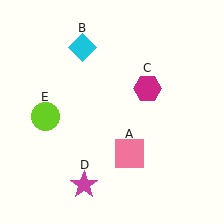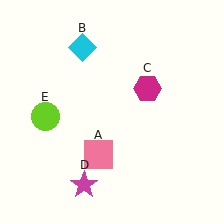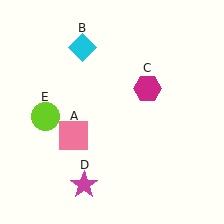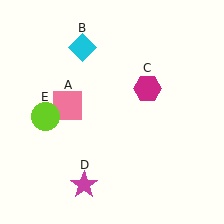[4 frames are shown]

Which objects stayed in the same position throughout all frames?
Cyan diamond (object B) and magenta hexagon (object C) and magenta star (object D) and lime circle (object E) remained stationary.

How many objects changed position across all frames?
1 object changed position: pink square (object A).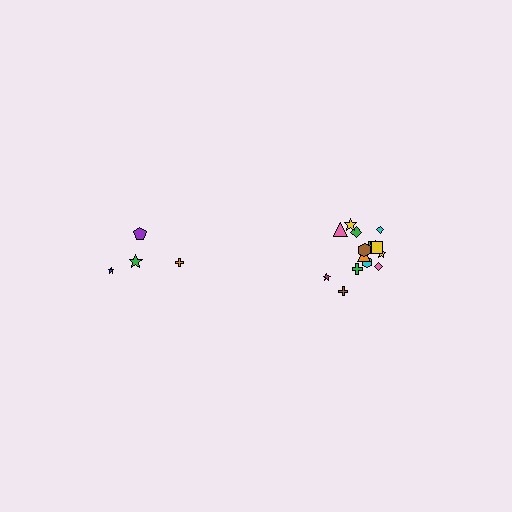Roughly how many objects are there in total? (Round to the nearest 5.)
Roughly 20 objects in total.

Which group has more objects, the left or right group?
The right group.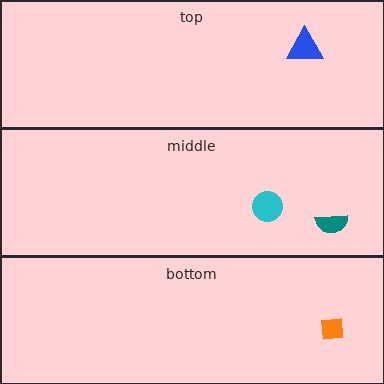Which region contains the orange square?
The bottom region.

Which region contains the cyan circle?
The middle region.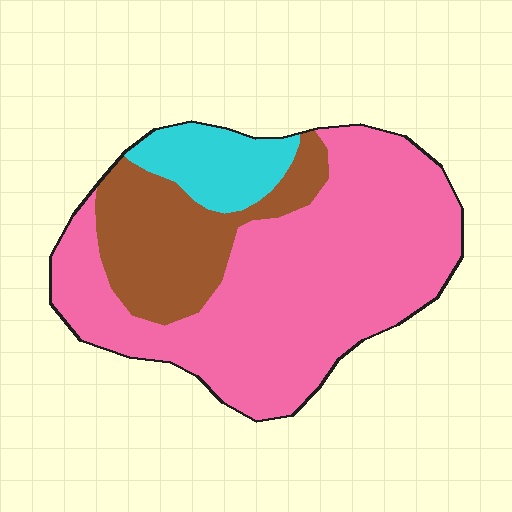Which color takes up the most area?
Pink, at roughly 65%.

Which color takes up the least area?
Cyan, at roughly 10%.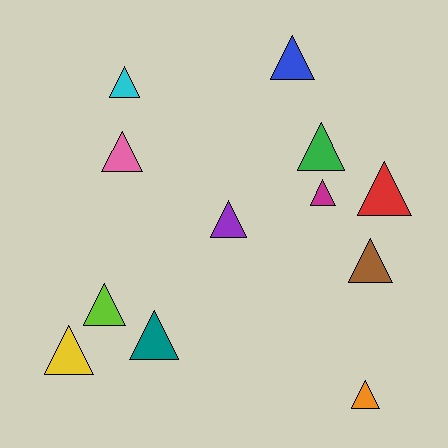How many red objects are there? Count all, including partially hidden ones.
There is 1 red object.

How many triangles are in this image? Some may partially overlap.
There are 12 triangles.